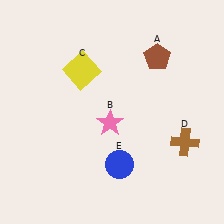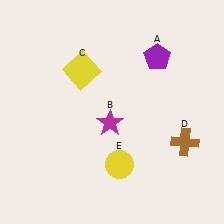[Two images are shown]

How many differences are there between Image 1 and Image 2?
There are 3 differences between the two images.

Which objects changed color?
A changed from brown to purple. B changed from pink to magenta. E changed from blue to yellow.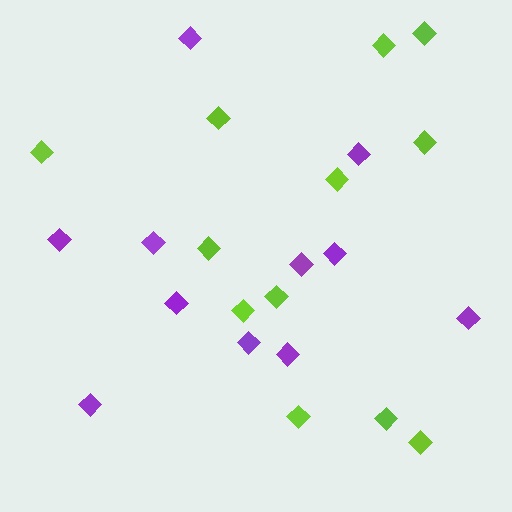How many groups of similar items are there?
There are 2 groups: one group of purple diamonds (11) and one group of lime diamonds (12).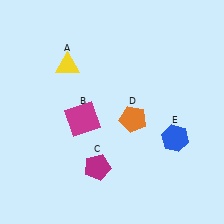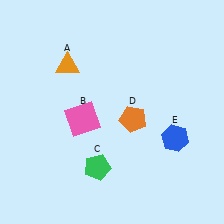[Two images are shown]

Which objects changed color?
A changed from yellow to orange. B changed from magenta to pink. C changed from magenta to green.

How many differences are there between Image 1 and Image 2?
There are 3 differences between the two images.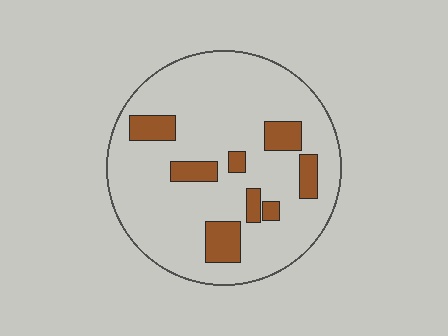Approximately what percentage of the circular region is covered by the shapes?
Approximately 15%.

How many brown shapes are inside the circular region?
8.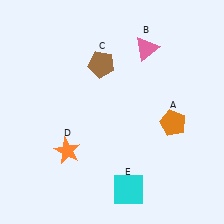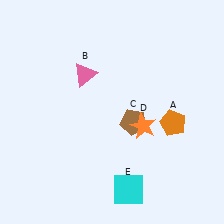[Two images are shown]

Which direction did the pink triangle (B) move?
The pink triangle (B) moved left.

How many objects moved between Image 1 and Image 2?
3 objects moved between the two images.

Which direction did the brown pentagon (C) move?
The brown pentagon (C) moved down.